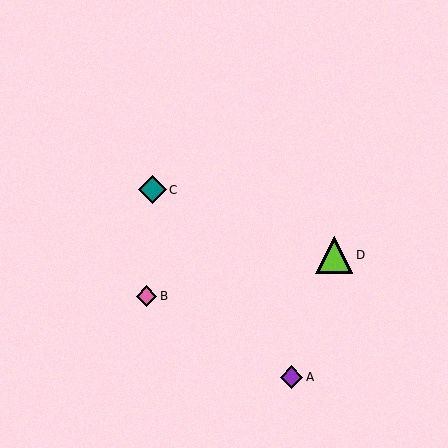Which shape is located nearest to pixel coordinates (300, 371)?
The purple diamond (labeled A) at (291, 377) is nearest to that location.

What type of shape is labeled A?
Shape A is a purple diamond.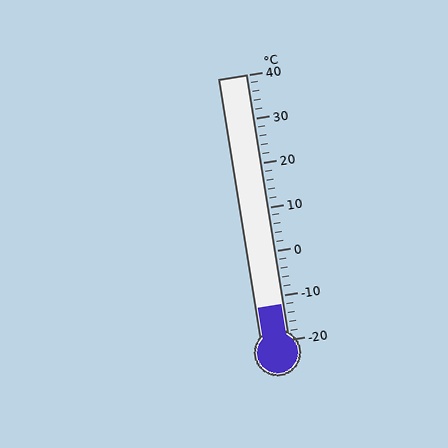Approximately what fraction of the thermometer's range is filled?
The thermometer is filled to approximately 15% of its range.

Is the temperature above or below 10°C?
The temperature is below 10°C.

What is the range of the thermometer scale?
The thermometer scale ranges from -20°C to 40°C.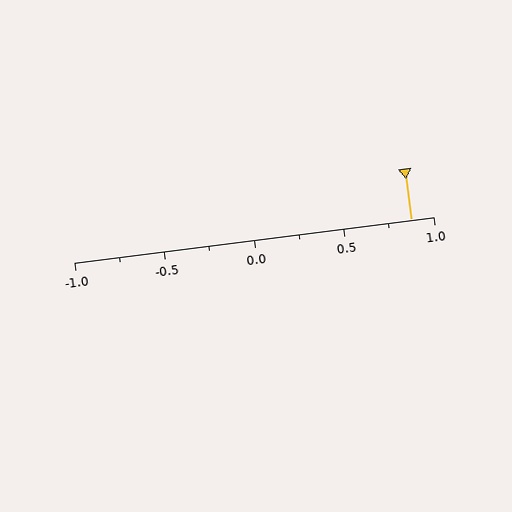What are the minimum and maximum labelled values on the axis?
The axis runs from -1.0 to 1.0.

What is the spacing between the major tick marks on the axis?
The major ticks are spaced 0.5 apart.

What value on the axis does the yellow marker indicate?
The marker indicates approximately 0.88.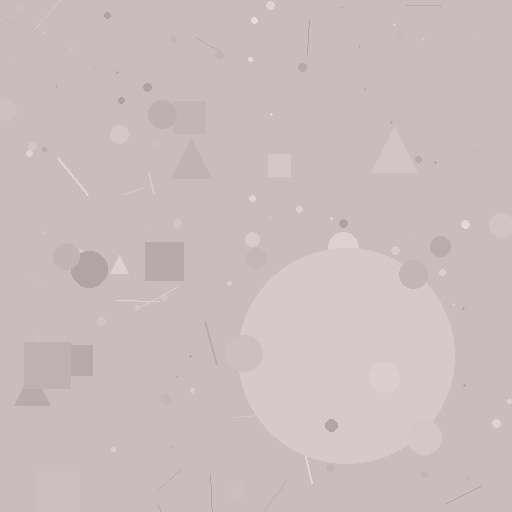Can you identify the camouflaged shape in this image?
The camouflaged shape is a circle.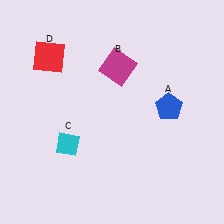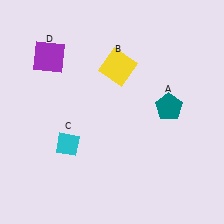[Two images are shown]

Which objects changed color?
A changed from blue to teal. B changed from magenta to yellow. D changed from red to purple.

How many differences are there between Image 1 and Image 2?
There are 3 differences between the two images.